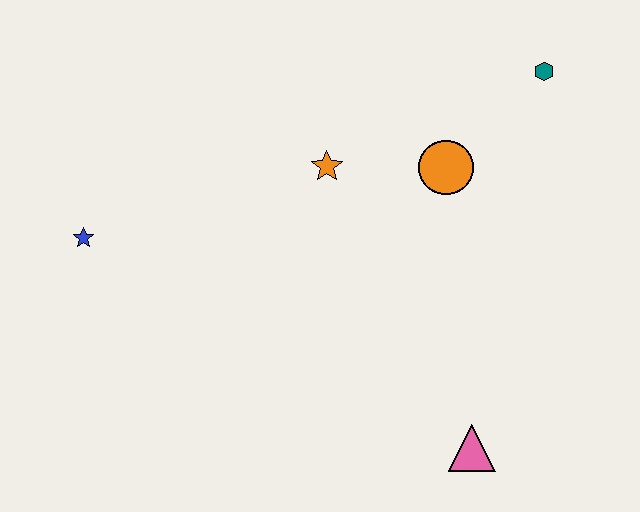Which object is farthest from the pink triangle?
The blue star is farthest from the pink triangle.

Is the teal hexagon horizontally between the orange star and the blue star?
No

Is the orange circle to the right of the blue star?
Yes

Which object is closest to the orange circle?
The orange star is closest to the orange circle.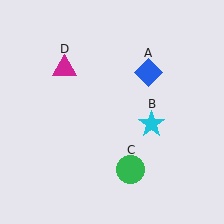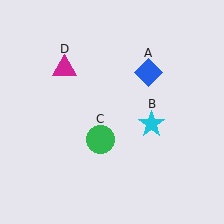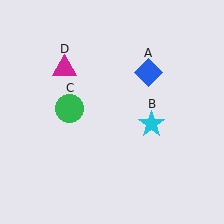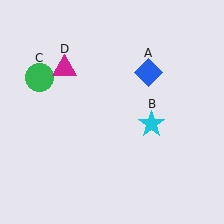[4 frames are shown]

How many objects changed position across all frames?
1 object changed position: green circle (object C).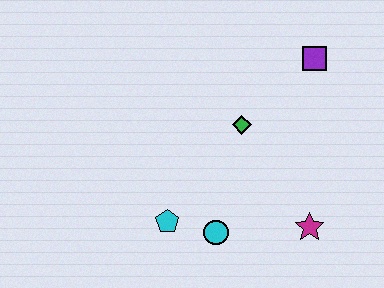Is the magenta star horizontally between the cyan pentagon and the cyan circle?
No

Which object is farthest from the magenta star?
The purple square is farthest from the magenta star.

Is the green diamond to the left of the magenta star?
Yes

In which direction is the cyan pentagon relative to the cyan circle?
The cyan pentagon is to the left of the cyan circle.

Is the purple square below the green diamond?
No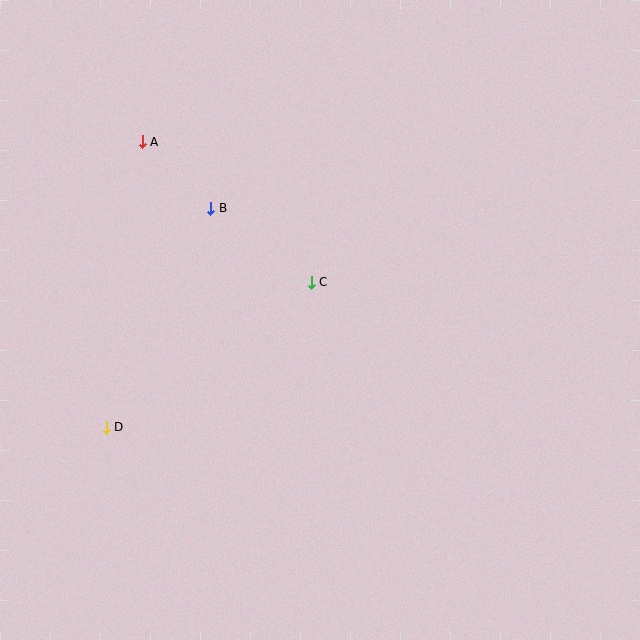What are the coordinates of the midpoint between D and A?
The midpoint between D and A is at (124, 285).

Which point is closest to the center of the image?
Point C at (311, 282) is closest to the center.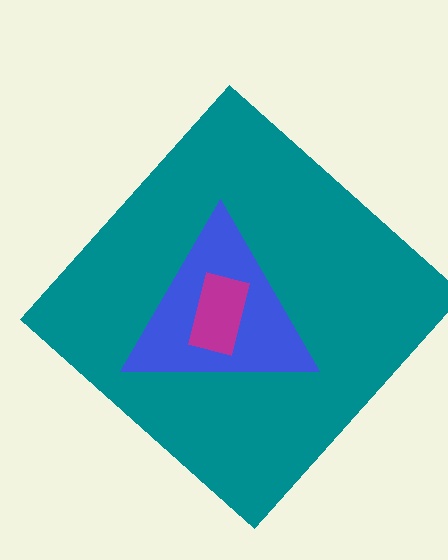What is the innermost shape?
The magenta rectangle.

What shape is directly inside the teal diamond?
The blue triangle.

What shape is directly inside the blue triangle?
The magenta rectangle.